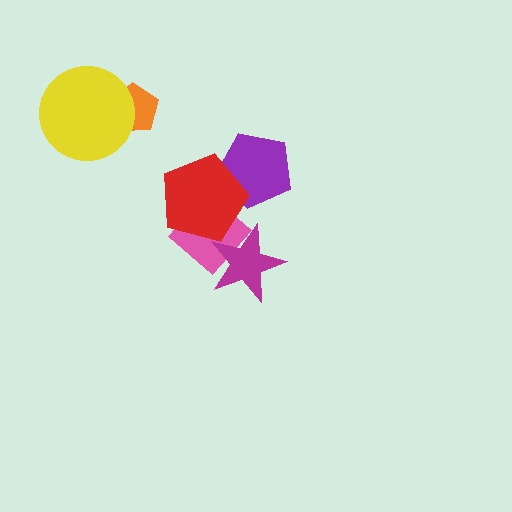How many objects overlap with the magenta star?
2 objects overlap with the magenta star.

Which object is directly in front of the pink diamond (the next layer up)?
The magenta star is directly in front of the pink diamond.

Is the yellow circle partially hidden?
No, no other shape covers it.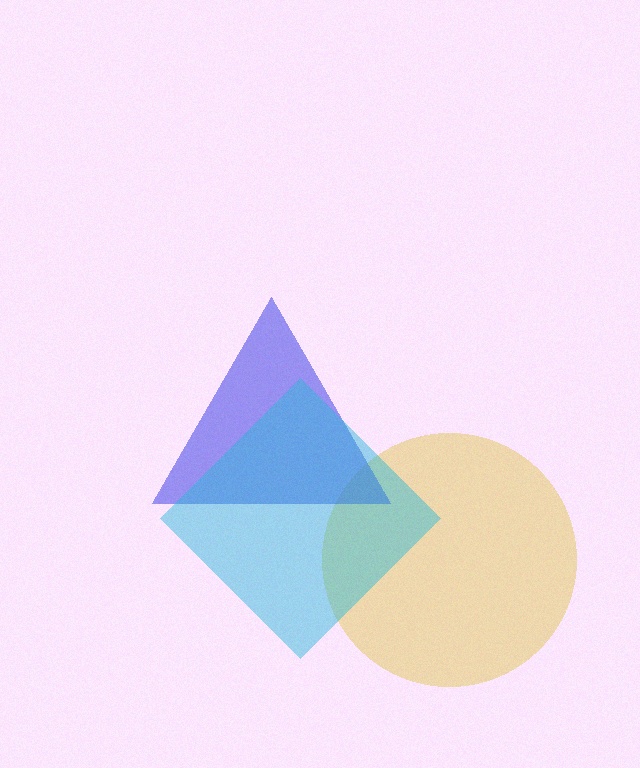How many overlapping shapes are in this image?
There are 3 overlapping shapes in the image.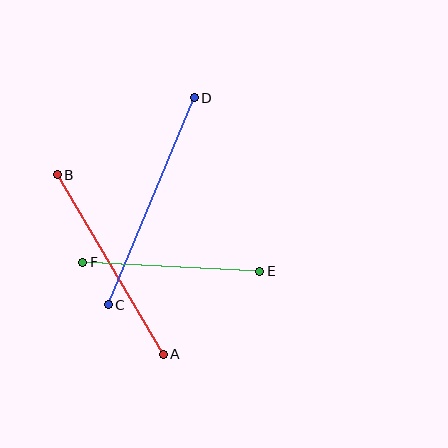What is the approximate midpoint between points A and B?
The midpoint is at approximately (110, 265) pixels.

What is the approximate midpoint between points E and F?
The midpoint is at approximately (171, 267) pixels.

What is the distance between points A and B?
The distance is approximately 209 pixels.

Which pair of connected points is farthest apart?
Points C and D are farthest apart.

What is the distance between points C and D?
The distance is approximately 224 pixels.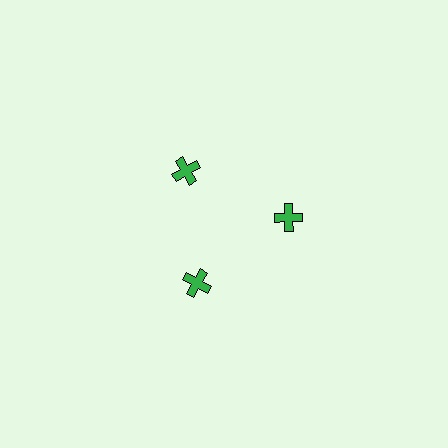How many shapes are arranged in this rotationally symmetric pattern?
There are 3 shapes, arranged in 3 groups of 1.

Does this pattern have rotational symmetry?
Yes, this pattern has 3-fold rotational symmetry. It looks the same after rotating 120 degrees around the center.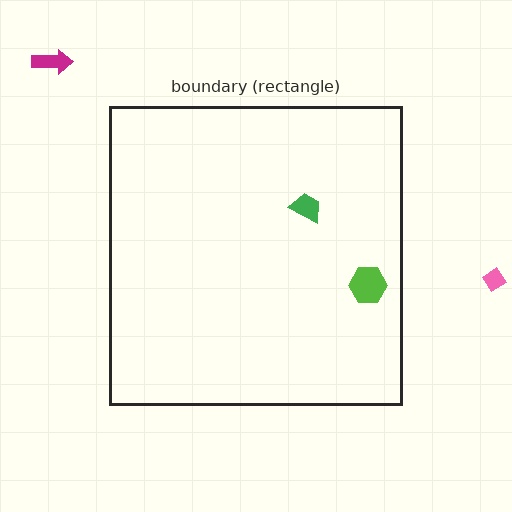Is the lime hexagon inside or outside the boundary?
Inside.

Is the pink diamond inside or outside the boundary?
Outside.